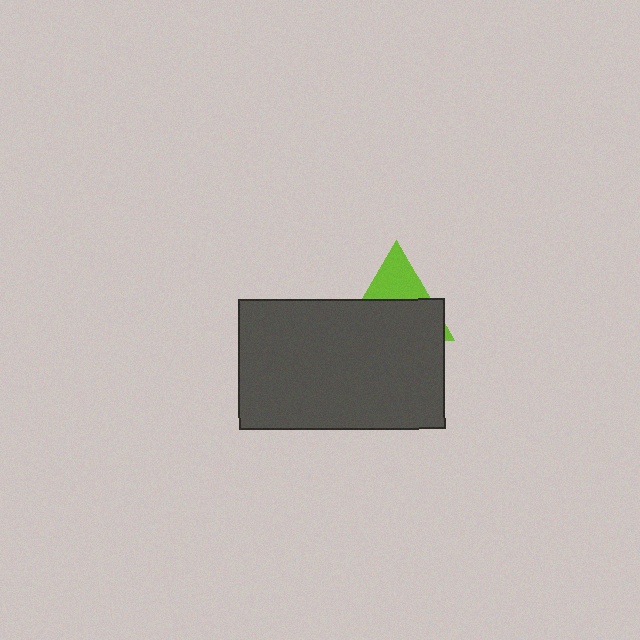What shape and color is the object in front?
The object in front is a dark gray rectangle.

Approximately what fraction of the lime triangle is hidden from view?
Roughly 64% of the lime triangle is hidden behind the dark gray rectangle.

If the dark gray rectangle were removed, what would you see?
You would see the complete lime triangle.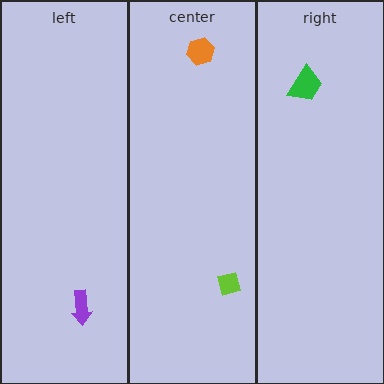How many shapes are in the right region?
1.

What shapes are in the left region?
The purple arrow.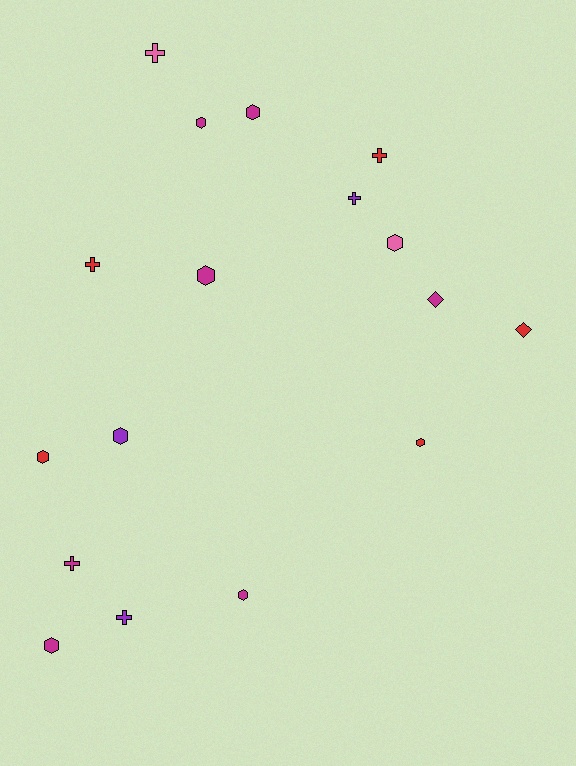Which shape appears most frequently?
Hexagon, with 9 objects.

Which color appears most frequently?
Magenta, with 7 objects.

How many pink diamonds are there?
There are no pink diamonds.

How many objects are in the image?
There are 17 objects.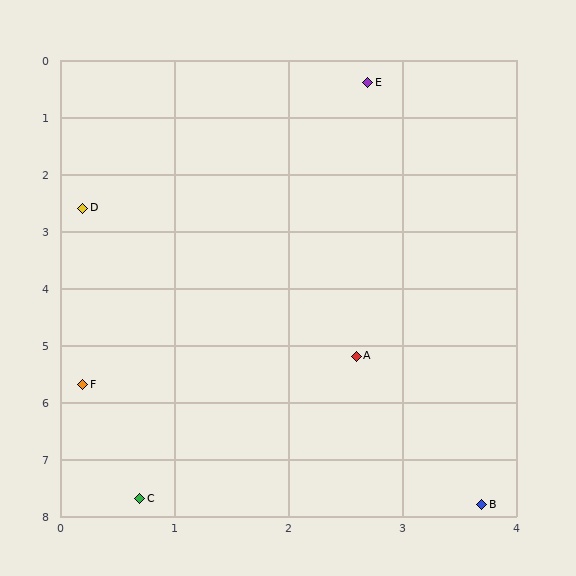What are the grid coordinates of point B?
Point B is at approximately (3.7, 7.8).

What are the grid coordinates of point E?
Point E is at approximately (2.7, 0.4).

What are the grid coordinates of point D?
Point D is at approximately (0.2, 2.6).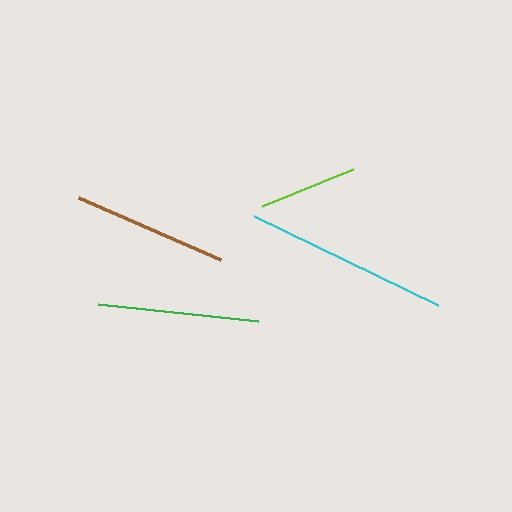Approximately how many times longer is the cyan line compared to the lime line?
The cyan line is approximately 2.1 times the length of the lime line.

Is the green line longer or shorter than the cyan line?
The cyan line is longer than the green line.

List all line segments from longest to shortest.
From longest to shortest: cyan, green, brown, lime.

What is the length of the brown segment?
The brown segment is approximately 155 pixels long.